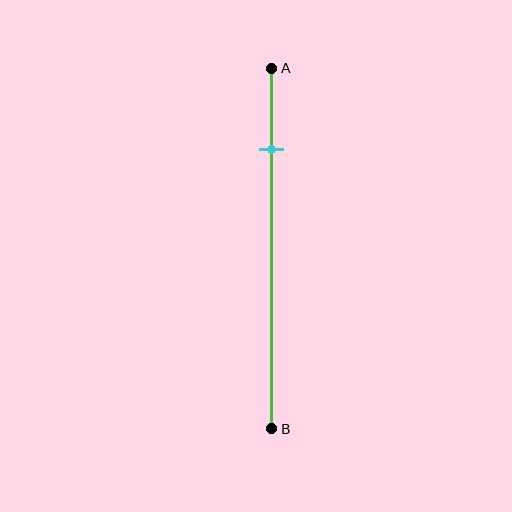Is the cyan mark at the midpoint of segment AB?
No, the mark is at about 25% from A, not at the 50% midpoint.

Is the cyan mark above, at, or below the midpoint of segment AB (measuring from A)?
The cyan mark is above the midpoint of segment AB.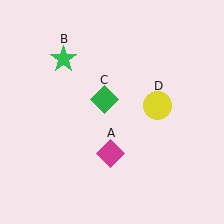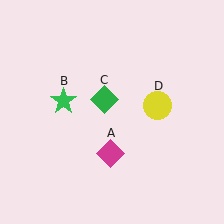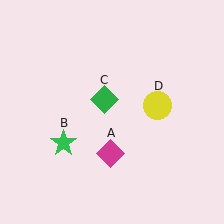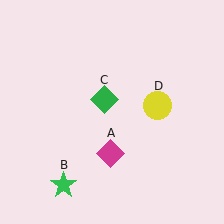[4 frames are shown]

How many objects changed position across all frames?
1 object changed position: green star (object B).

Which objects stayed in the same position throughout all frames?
Magenta diamond (object A) and green diamond (object C) and yellow circle (object D) remained stationary.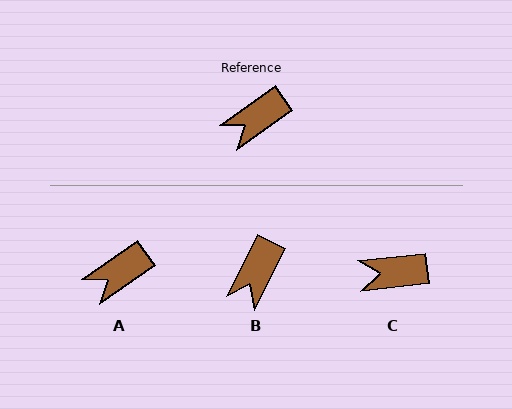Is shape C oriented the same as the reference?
No, it is off by about 29 degrees.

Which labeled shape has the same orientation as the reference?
A.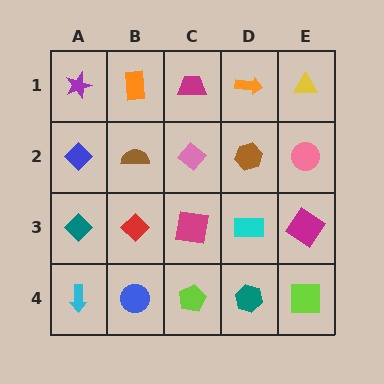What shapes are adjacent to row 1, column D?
A brown hexagon (row 2, column D), a magenta trapezoid (row 1, column C), a yellow triangle (row 1, column E).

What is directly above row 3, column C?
A pink diamond.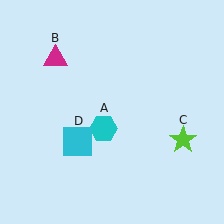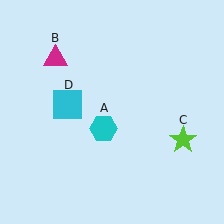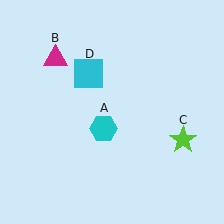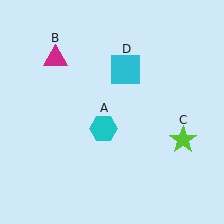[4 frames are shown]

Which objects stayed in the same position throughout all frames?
Cyan hexagon (object A) and magenta triangle (object B) and lime star (object C) remained stationary.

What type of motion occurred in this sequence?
The cyan square (object D) rotated clockwise around the center of the scene.